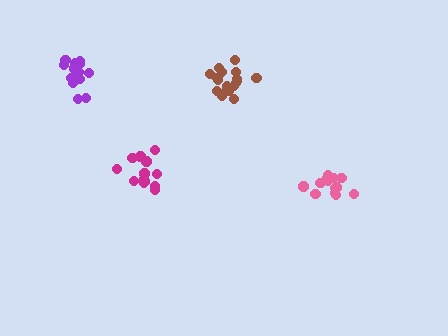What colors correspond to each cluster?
The clusters are colored: magenta, pink, purple, brown.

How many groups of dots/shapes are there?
There are 4 groups.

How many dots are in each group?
Group 1: 13 dots, Group 2: 14 dots, Group 3: 16 dots, Group 4: 18 dots (61 total).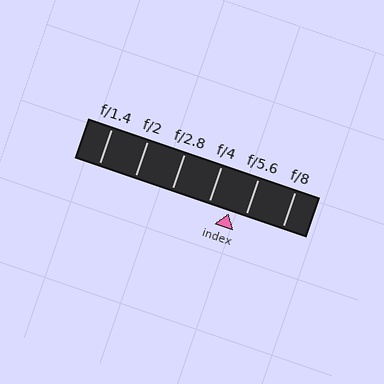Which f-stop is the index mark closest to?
The index mark is closest to f/5.6.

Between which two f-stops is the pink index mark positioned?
The index mark is between f/4 and f/5.6.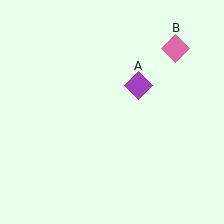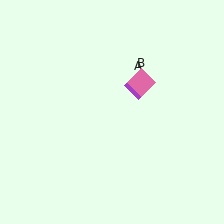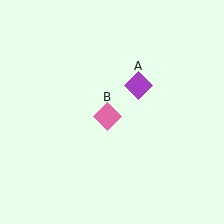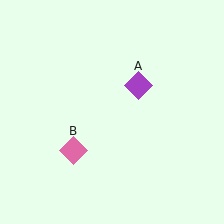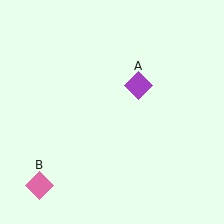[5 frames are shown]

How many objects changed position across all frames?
1 object changed position: pink diamond (object B).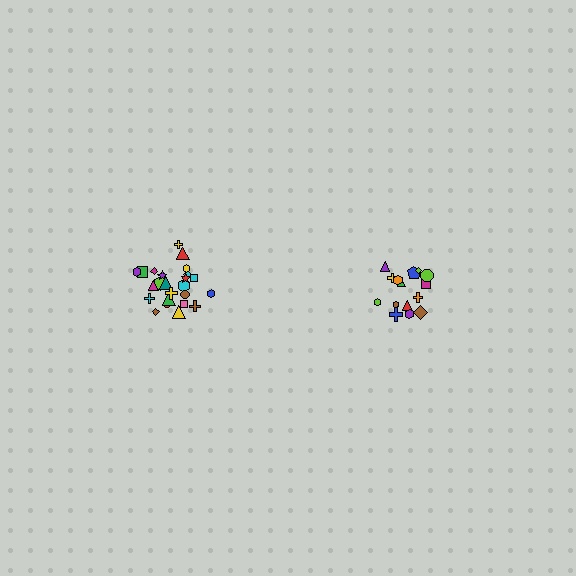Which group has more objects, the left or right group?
The left group.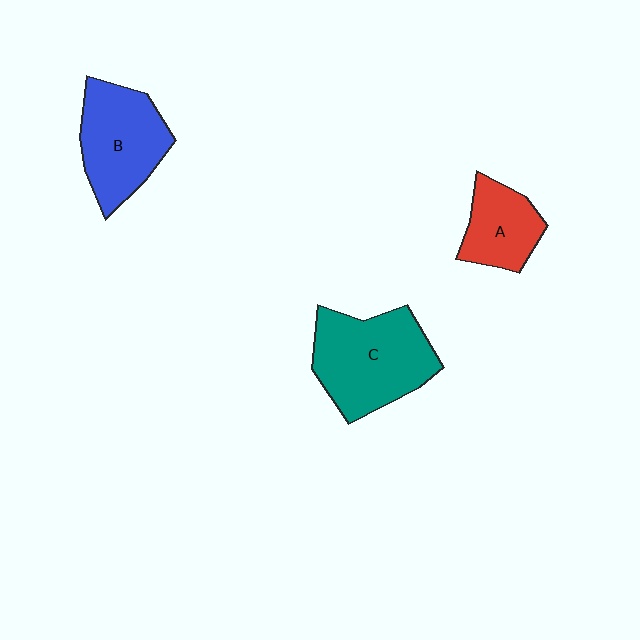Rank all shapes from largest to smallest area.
From largest to smallest: C (teal), B (blue), A (red).